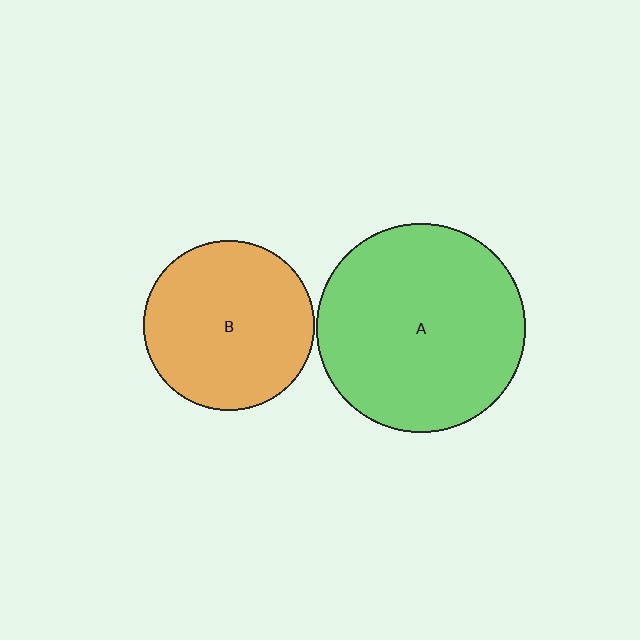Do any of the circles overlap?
No, none of the circles overlap.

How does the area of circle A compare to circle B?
Approximately 1.5 times.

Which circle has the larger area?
Circle A (green).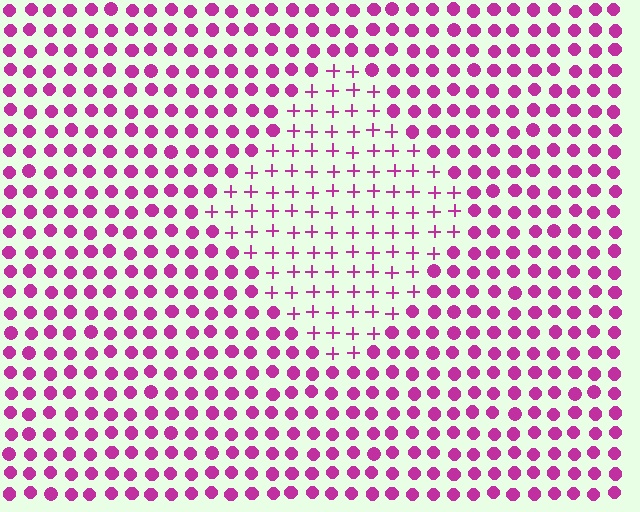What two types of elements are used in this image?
The image uses plus signs inside the diamond region and circles outside it.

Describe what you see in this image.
The image is filled with small magenta elements arranged in a uniform grid. A diamond-shaped region contains plus signs, while the surrounding area contains circles. The boundary is defined purely by the change in element shape.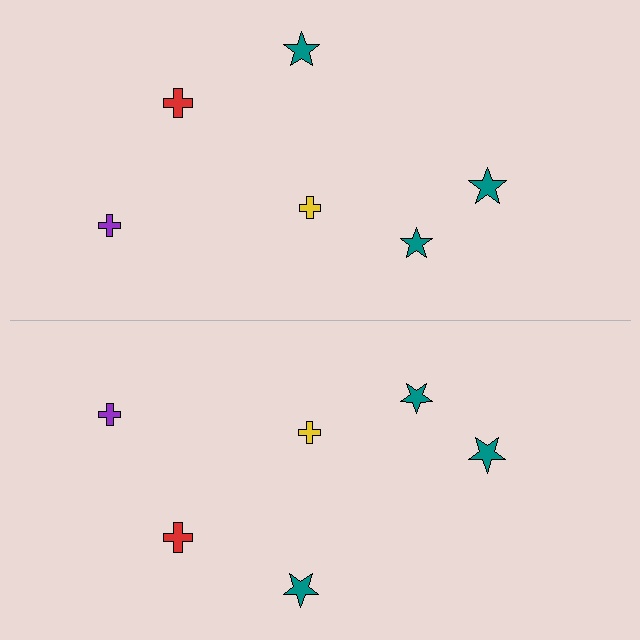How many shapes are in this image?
There are 12 shapes in this image.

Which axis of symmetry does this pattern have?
The pattern has a horizontal axis of symmetry running through the center of the image.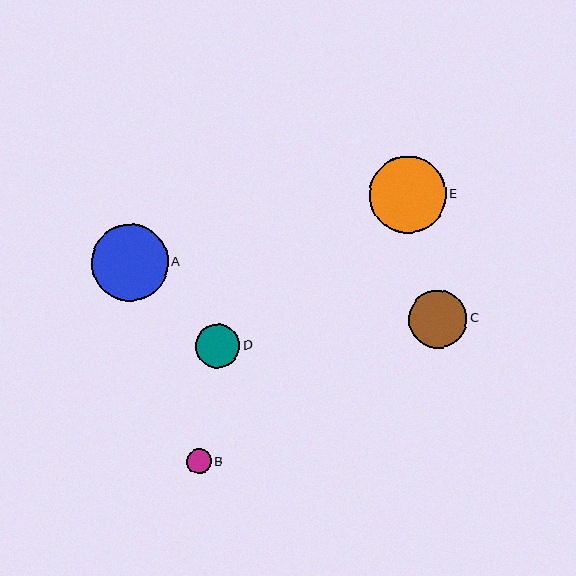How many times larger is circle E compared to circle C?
Circle E is approximately 1.3 times the size of circle C.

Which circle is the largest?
Circle E is the largest with a size of approximately 77 pixels.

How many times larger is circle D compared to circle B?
Circle D is approximately 1.7 times the size of circle B.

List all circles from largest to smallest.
From largest to smallest: E, A, C, D, B.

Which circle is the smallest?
Circle B is the smallest with a size of approximately 25 pixels.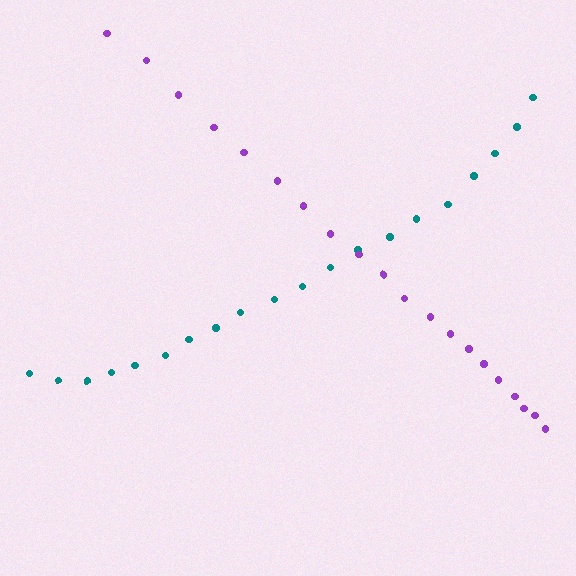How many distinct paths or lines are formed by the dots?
There are 2 distinct paths.